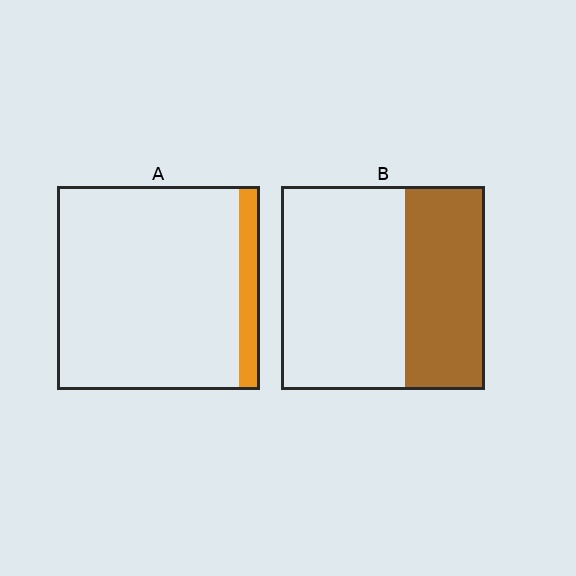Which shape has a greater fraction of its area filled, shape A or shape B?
Shape B.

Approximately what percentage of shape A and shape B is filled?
A is approximately 10% and B is approximately 40%.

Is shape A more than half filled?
No.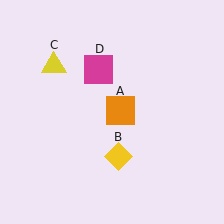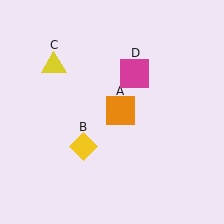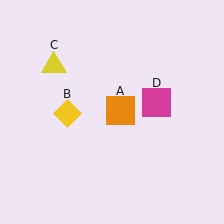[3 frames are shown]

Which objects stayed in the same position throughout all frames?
Orange square (object A) and yellow triangle (object C) remained stationary.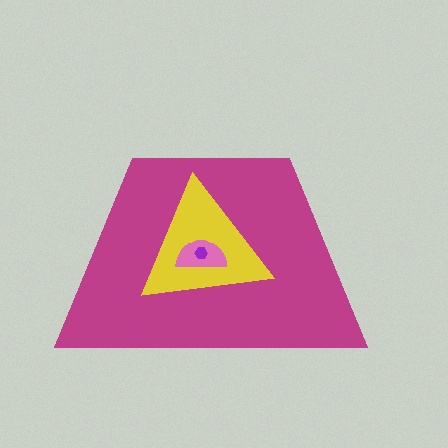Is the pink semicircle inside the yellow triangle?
Yes.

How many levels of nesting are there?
4.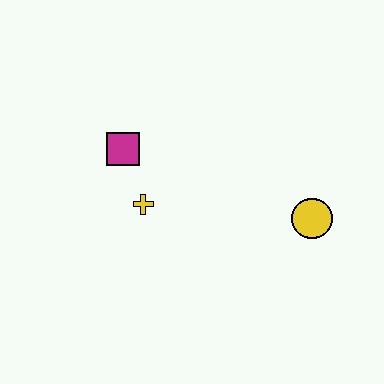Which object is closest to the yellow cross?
The magenta square is closest to the yellow cross.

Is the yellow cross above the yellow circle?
Yes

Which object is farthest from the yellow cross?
The yellow circle is farthest from the yellow cross.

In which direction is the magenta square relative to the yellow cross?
The magenta square is above the yellow cross.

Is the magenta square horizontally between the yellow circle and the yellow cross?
No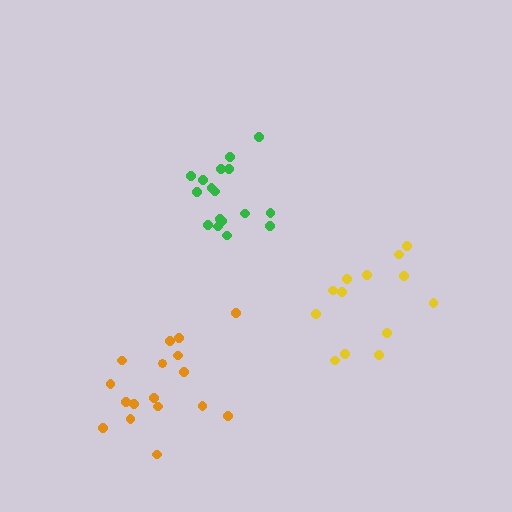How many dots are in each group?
Group 1: 13 dots, Group 2: 17 dots, Group 3: 17 dots (47 total).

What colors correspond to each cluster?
The clusters are colored: yellow, green, orange.